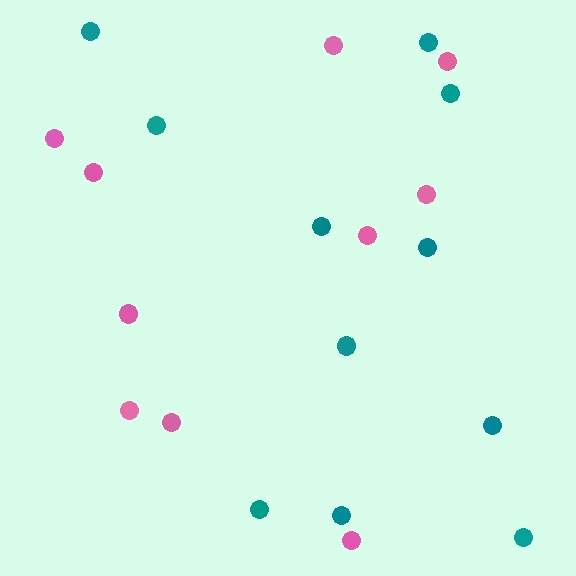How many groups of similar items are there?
There are 2 groups: one group of pink circles (10) and one group of teal circles (11).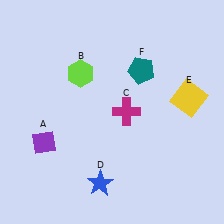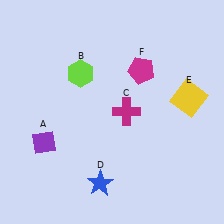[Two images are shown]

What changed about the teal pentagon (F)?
In Image 1, F is teal. In Image 2, it changed to magenta.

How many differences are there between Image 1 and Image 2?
There is 1 difference between the two images.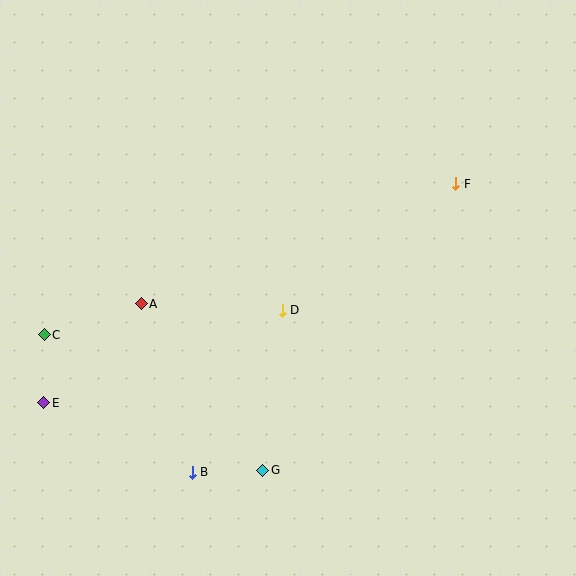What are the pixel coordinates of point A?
Point A is at (141, 304).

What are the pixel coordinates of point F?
Point F is at (456, 184).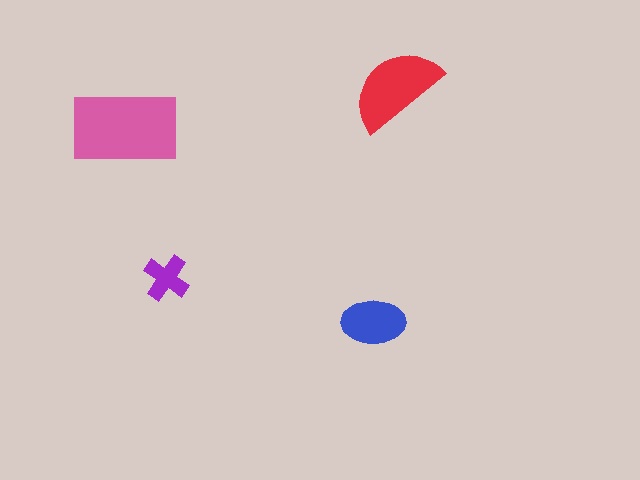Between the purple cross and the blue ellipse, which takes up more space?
The blue ellipse.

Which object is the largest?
The pink rectangle.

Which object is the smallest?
The purple cross.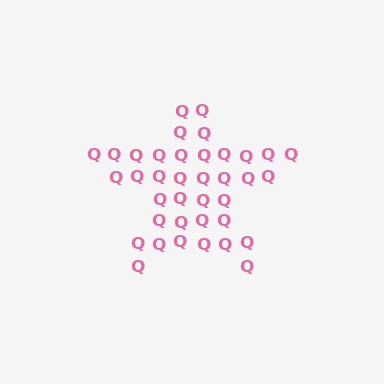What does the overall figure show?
The overall figure shows a star.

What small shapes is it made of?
It is made of small letter Q's.